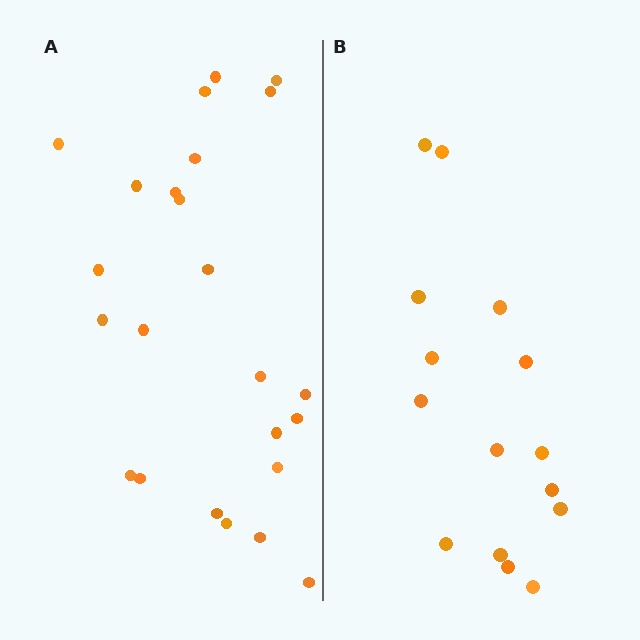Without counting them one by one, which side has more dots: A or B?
Region A (the left region) has more dots.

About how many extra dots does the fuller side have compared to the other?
Region A has roughly 8 or so more dots than region B.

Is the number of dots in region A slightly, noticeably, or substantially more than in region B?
Region A has substantially more. The ratio is roughly 1.6 to 1.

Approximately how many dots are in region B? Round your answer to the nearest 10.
About 20 dots. (The exact count is 15, which rounds to 20.)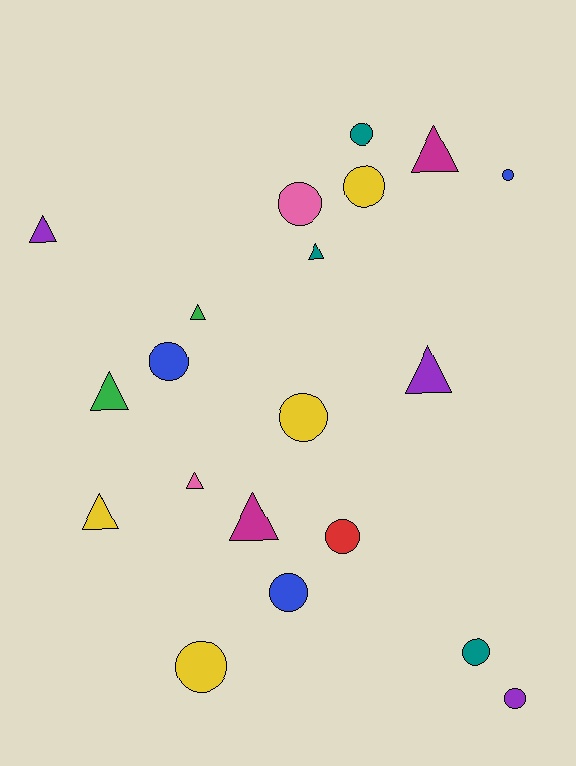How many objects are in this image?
There are 20 objects.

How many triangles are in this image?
There are 9 triangles.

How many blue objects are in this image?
There are 3 blue objects.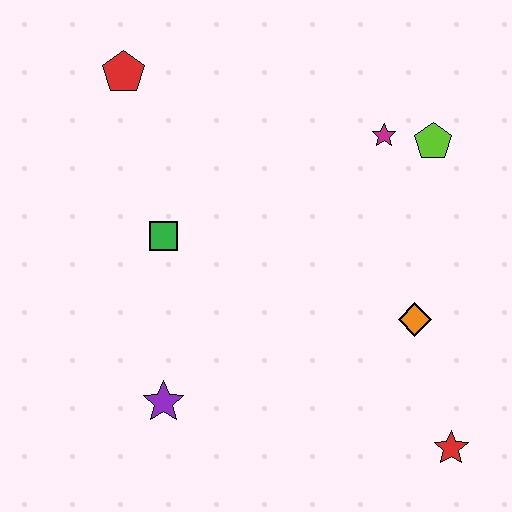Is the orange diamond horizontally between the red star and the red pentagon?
Yes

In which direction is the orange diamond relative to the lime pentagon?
The orange diamond is below the lime pentagon.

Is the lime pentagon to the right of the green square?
Yes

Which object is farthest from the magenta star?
The purple star is farthest from the magenta star.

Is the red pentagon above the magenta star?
Yes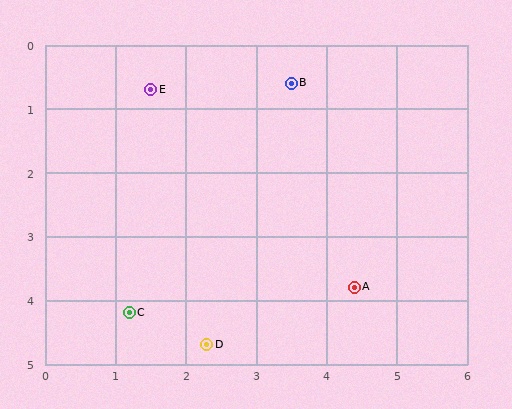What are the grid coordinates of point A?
Point A is at approximately (4.4, 3.8).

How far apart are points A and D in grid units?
Points A and D are about 2.3 grid units apart.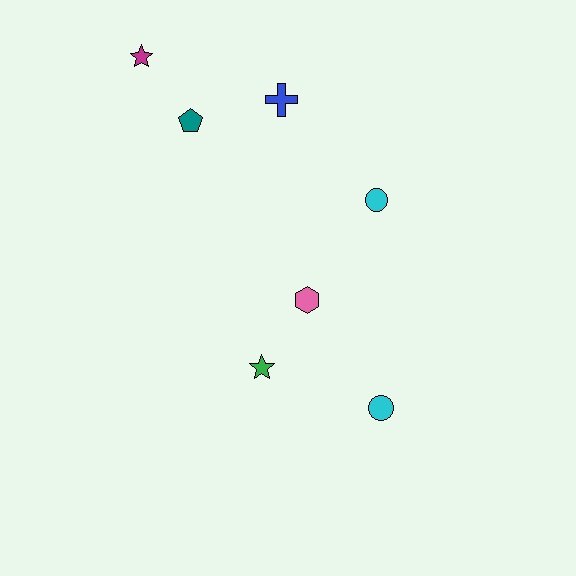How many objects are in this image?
There are 7 objects.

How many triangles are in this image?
There are no triangles.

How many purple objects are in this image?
There are no purple objects.